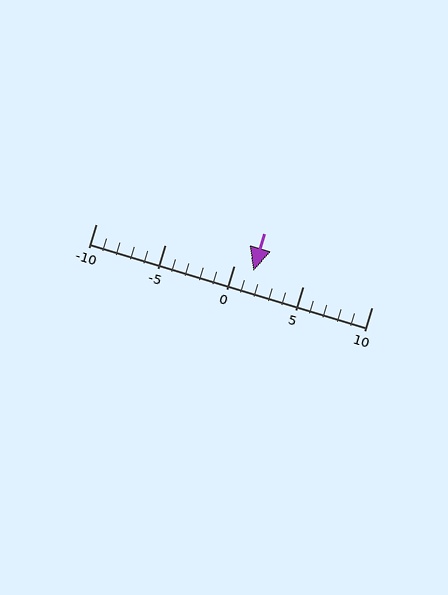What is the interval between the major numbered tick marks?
The major tick marks are spaced 5 units apart.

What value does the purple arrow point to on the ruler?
The purple arrow points to approximately 1.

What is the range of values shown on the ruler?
The ruler shows values from -10 to 10.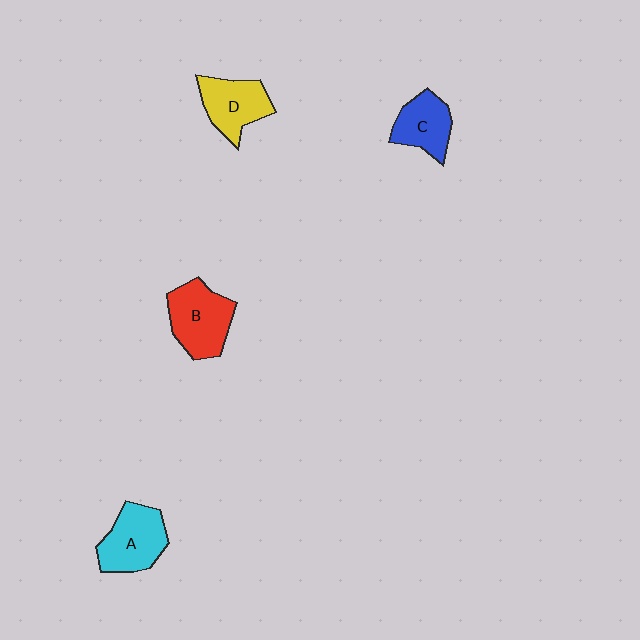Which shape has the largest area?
Shape B (red).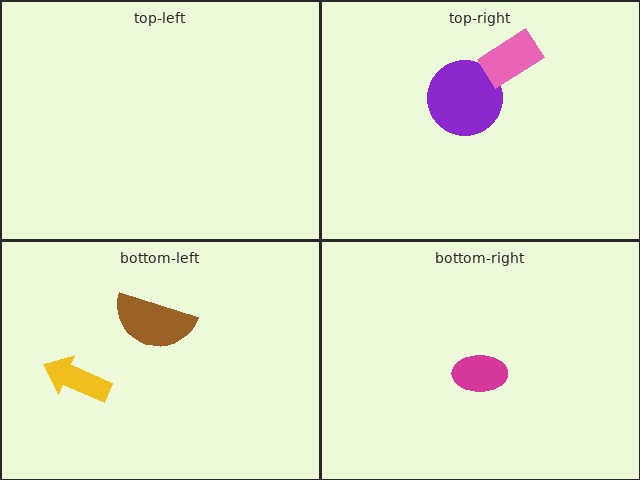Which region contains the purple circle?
The top-right region.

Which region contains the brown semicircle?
The bottom-left region.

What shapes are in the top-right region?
The purple circle, the pink rectangle.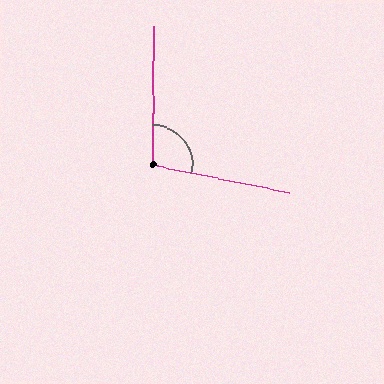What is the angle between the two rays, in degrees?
Approximately 101 degrees.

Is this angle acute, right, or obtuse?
It is obtuse.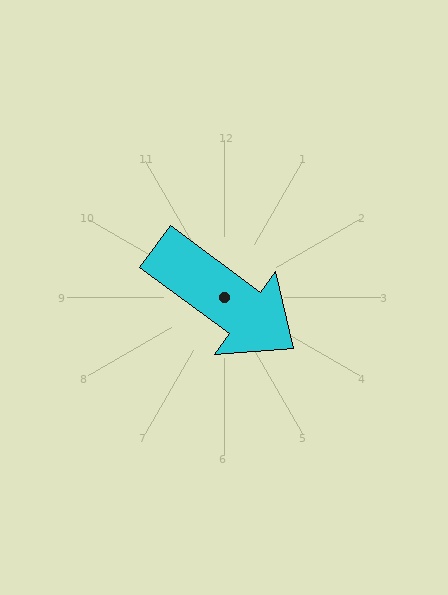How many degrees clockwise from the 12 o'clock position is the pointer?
Approximately 127 degrees.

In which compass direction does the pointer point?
Southeast.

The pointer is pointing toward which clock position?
Roughly 4 o'clock.